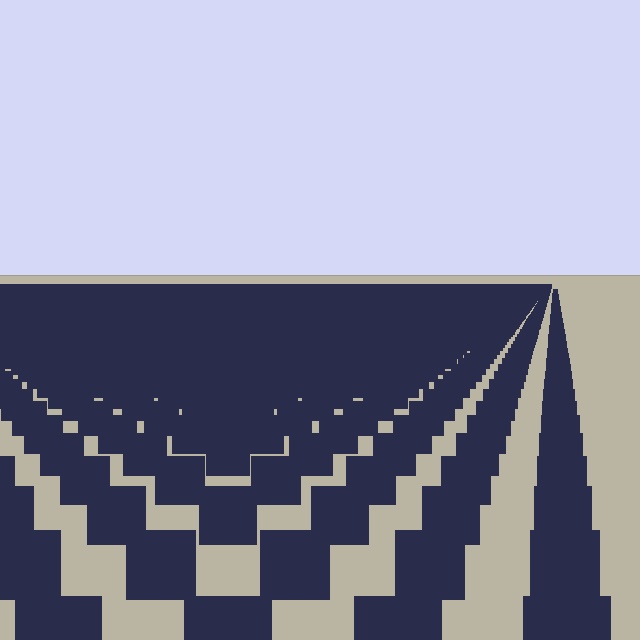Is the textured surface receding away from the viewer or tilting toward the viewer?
The surface is receding away from the viewer. Texture elements get smaller and denser toward the top.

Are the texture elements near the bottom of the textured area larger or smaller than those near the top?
Larger. Near the bottom, elements are closer to the viewer and appear at a bigger on-screen size.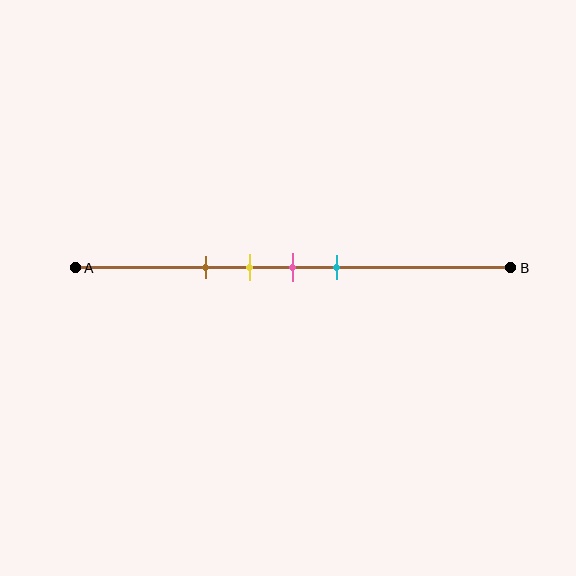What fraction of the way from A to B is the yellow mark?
The yellow mark is approximately 40% (0.4) of the way from A to B.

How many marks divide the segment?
There are 4 marks dividing the segment.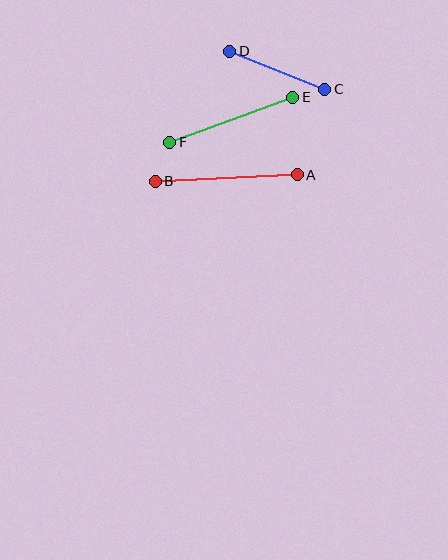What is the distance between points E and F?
The distance is approximately 131 pixels.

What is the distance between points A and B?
The distance is approximately 142 pixels.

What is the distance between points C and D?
The distance is approximately 102 pixels.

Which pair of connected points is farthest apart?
Points A and B are farthest apart.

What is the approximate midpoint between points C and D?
The midpoint is at approximately (277, 70) pixels.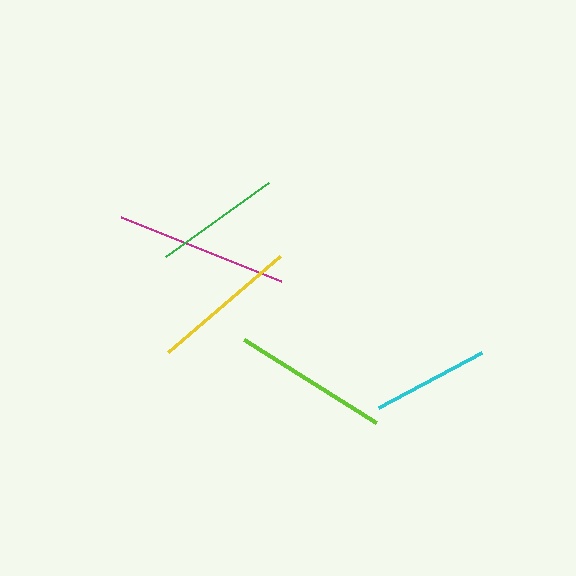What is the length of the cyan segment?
The cyan segment is approximately 116 pixels long.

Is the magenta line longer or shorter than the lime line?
The magenta line is longer than the lime line.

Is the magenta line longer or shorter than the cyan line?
The magenta line is longer than the cyan line.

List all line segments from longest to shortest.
From longest to shortest: magenta, lime, yellow, green, cyan.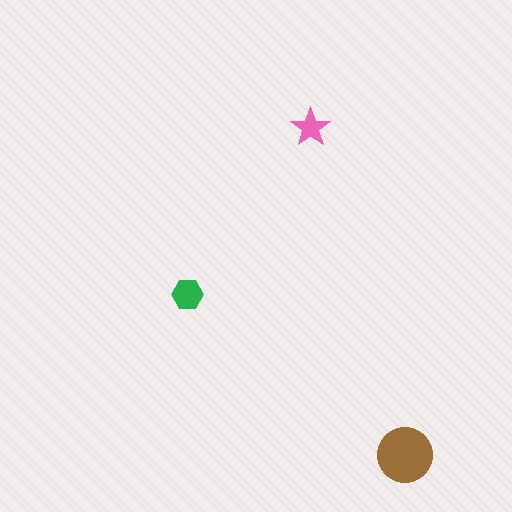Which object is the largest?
The brown circle.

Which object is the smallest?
The pink star.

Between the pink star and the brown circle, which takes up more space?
The brown circle.